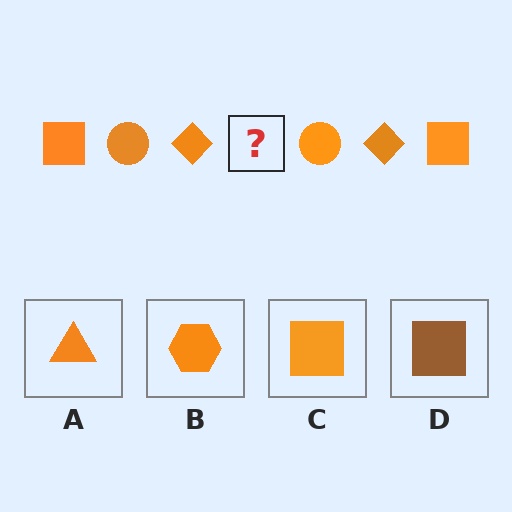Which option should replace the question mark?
Option C.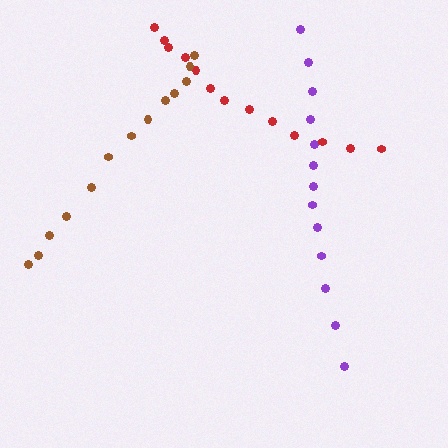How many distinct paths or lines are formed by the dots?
There are 3 distinct paths.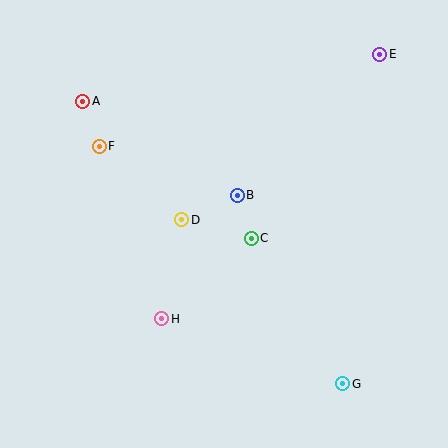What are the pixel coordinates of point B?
Point B is at (237, 195).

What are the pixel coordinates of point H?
Point H is at (162, 319).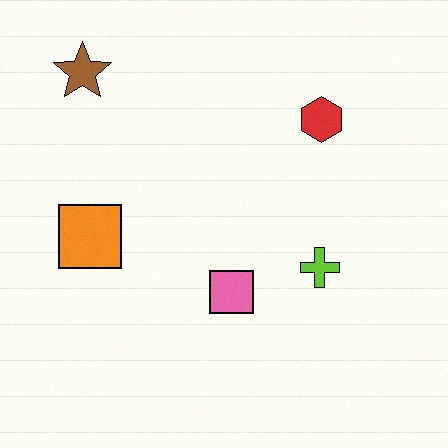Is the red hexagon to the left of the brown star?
No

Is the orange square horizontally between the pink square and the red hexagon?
No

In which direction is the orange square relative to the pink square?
The orange square is to the left of the pink square.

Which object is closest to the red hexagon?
The lime cross is closest to the red hexagon.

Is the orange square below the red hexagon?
Yes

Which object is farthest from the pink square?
The brown star is farthest from the pink square.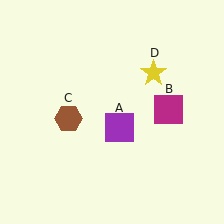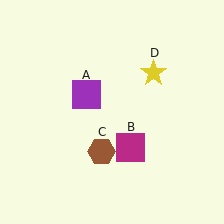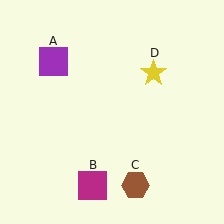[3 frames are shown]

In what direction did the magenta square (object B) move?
The magenta square (object B) moved down and to the left.